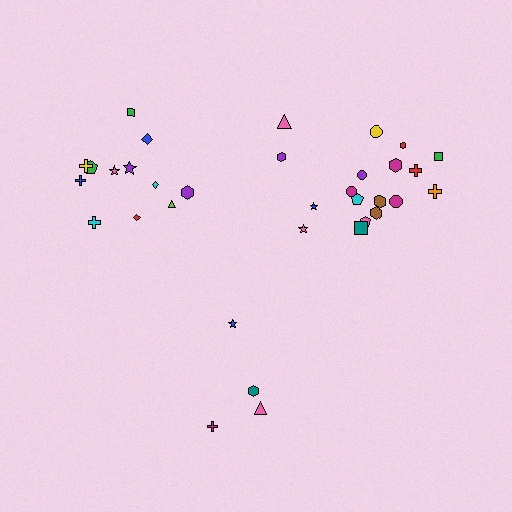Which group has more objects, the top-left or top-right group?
The top-right group.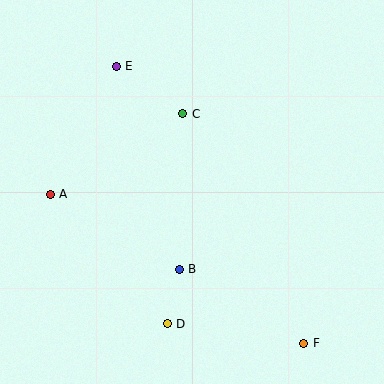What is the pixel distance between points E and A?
The distance between E and A is 144 pixels.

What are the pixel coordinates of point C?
Point C is at (183, 114).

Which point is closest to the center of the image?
Point B at (179, 269) is closest to the center.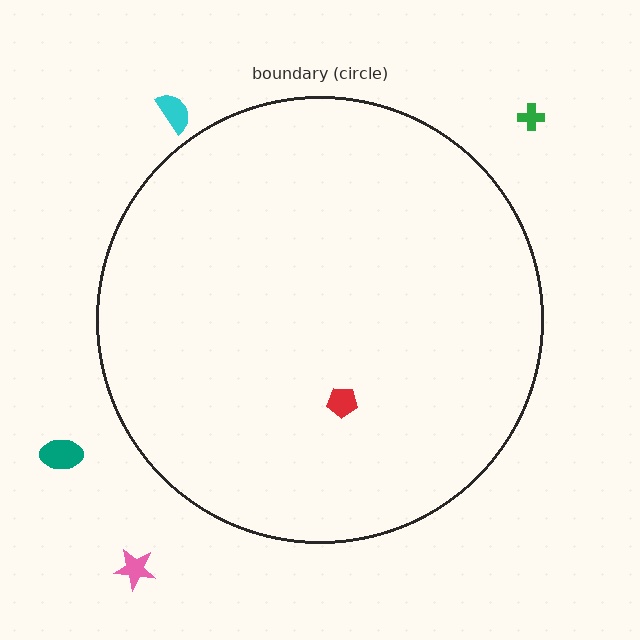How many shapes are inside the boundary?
1 inside, 4 outside.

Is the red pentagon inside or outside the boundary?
Inside.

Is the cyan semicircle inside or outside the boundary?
Outside.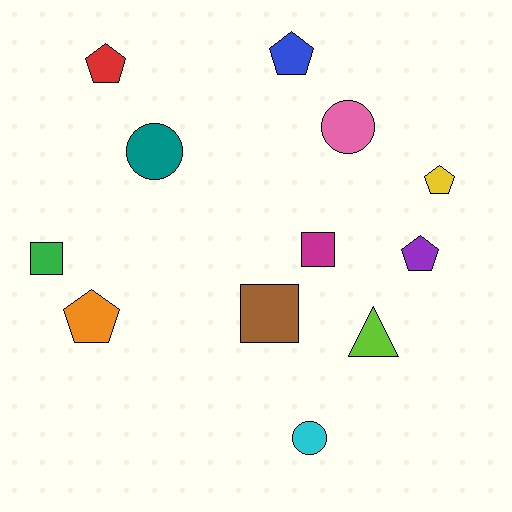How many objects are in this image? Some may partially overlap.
There are 12 objects.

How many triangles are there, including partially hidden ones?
There is 1 triangle.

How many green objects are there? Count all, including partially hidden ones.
There is 1 green object.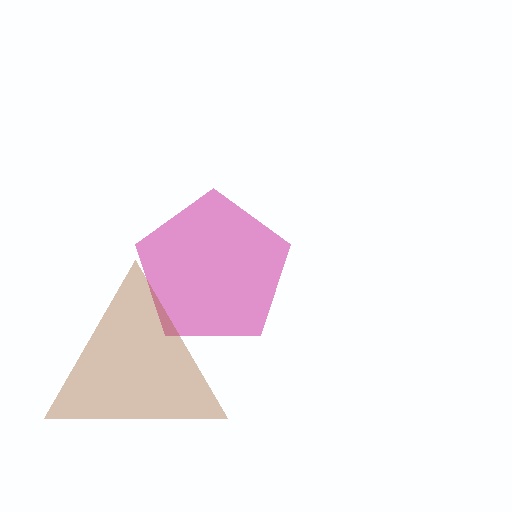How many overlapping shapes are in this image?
There are 2 overlapping shapes in the image.